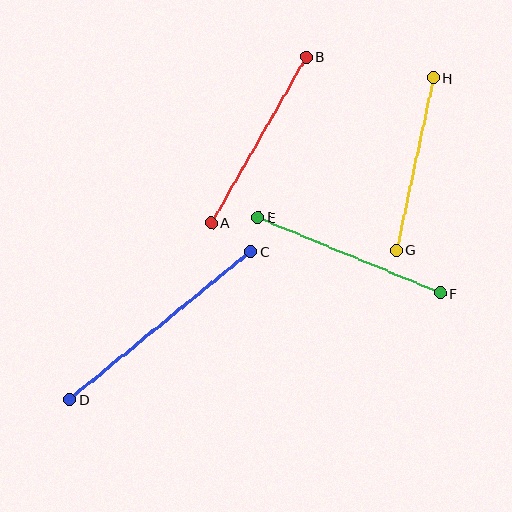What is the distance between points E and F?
The distance is approximately 198 pixels.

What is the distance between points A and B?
The distance is approximately 191 pixels.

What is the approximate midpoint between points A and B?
The midpoint is at approximately (259, 140) pixels.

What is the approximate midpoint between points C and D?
The midpoint is at approximately (160, 325) pixels.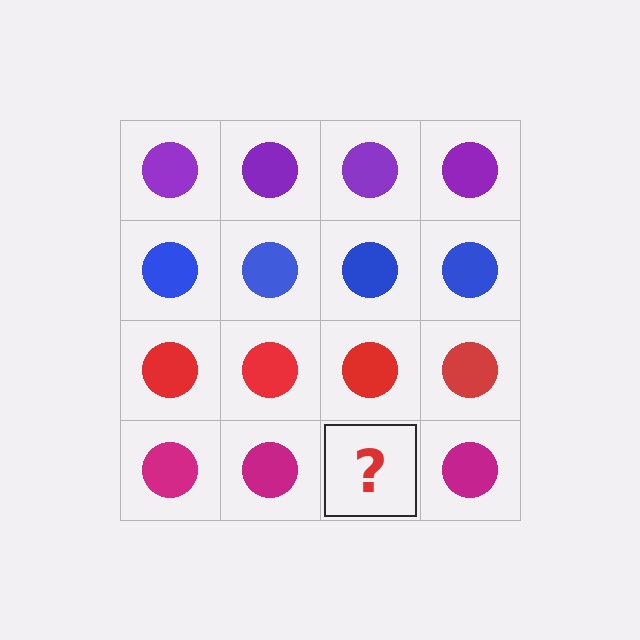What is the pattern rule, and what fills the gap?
The rule is that each row has a consistent color. The gap should be filled with a magenta circle.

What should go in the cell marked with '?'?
The missing cell should contain a magenta circle.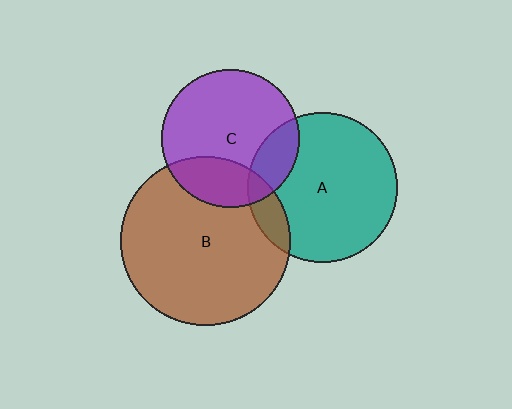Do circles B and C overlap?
Yes.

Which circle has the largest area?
Circle B (brown).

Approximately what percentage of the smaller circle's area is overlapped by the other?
Approximately 25%.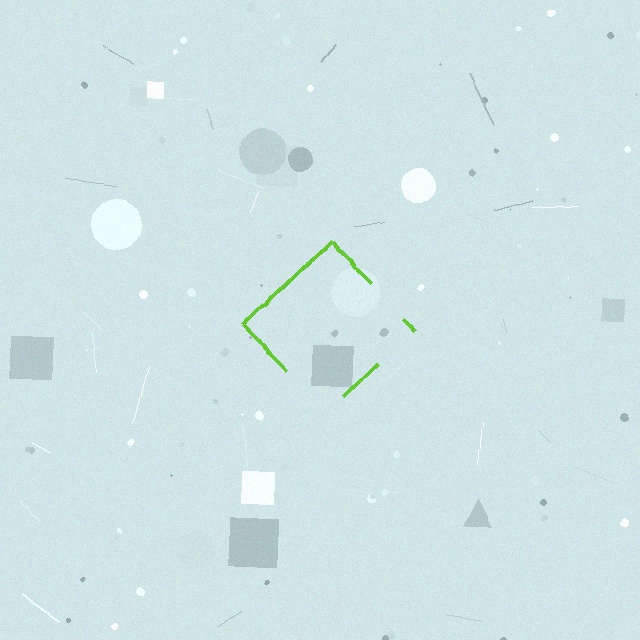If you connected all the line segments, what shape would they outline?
They would outline a diamond.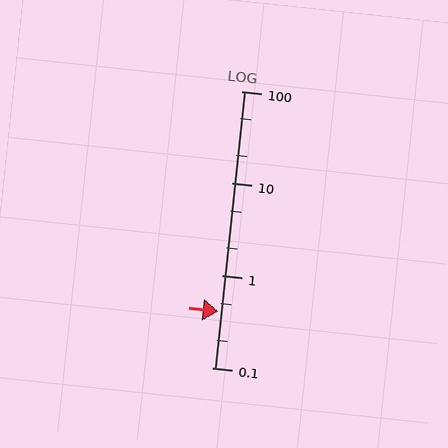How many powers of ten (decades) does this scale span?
The scale spans 3 decades, from 0.1 to 100.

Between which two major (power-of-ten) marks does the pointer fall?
The pointer is between 0.1 and 1.